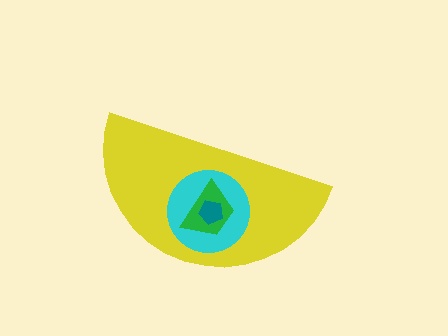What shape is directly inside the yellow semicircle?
The cyan circle.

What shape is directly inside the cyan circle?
The green trapezoid.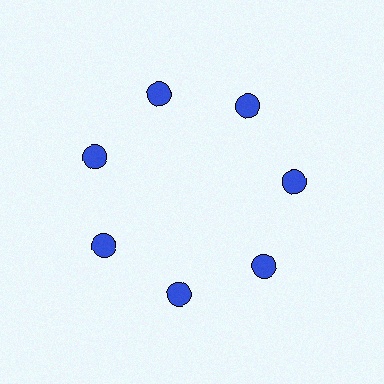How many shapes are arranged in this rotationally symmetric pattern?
There are 7 shapes, arranged in 7 groups of 1.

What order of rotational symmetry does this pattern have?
This pattern has 7-fold rotational symmetry.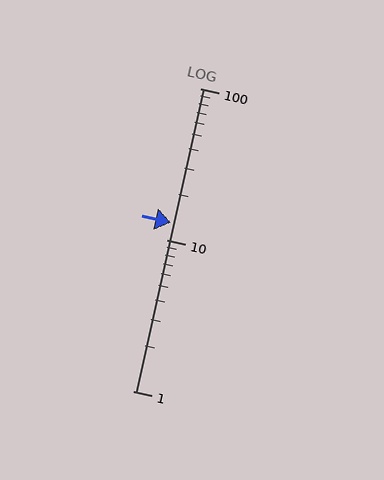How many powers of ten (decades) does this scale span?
The scale spans 2 decades, from 1 to 100.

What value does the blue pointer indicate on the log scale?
The pointer indicates approximately 13.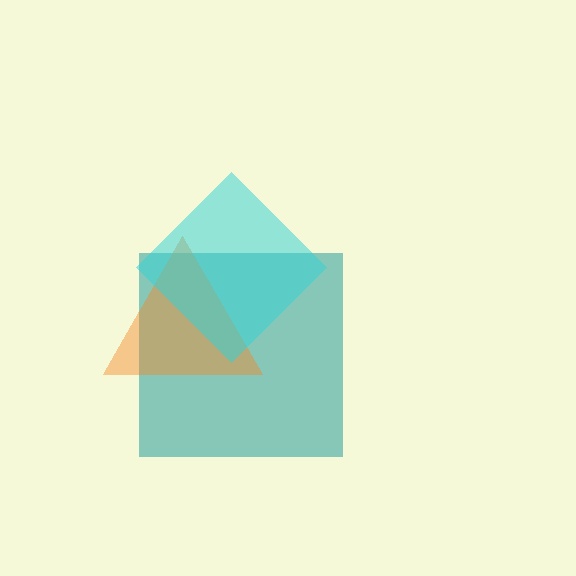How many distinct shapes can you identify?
There are 3 distinct shapes: a teal square, an orange triangle, a cyan diamond.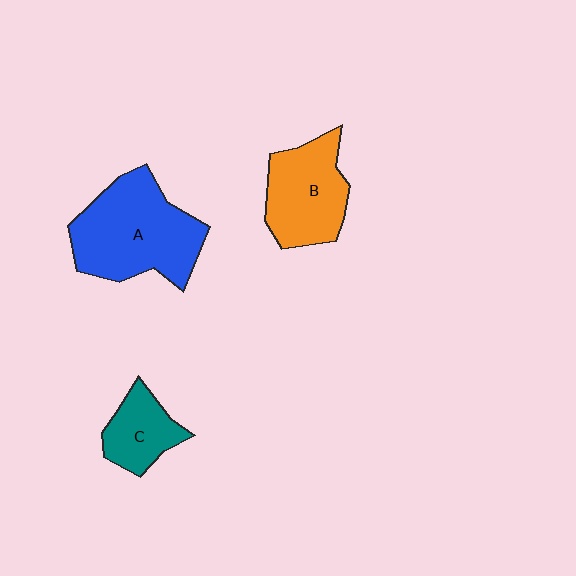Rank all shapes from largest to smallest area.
From largest to smallest: A (blue), B (orange), C (teal).